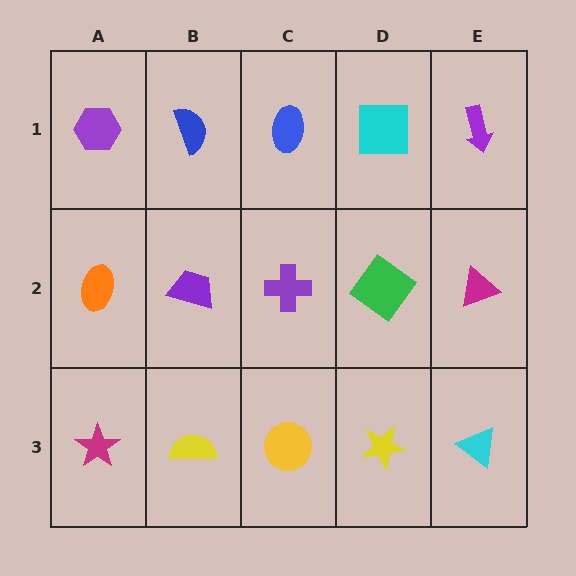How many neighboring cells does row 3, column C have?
3.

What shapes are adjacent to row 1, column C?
A purple cross (row 2, column C), a blue semicircle (row 1, column B), a cyan square (row 1, column D).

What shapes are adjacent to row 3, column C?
A purple cross (row 2, column C), a yellow semicircle (row 3, column B), a yellow star (row 3, column D).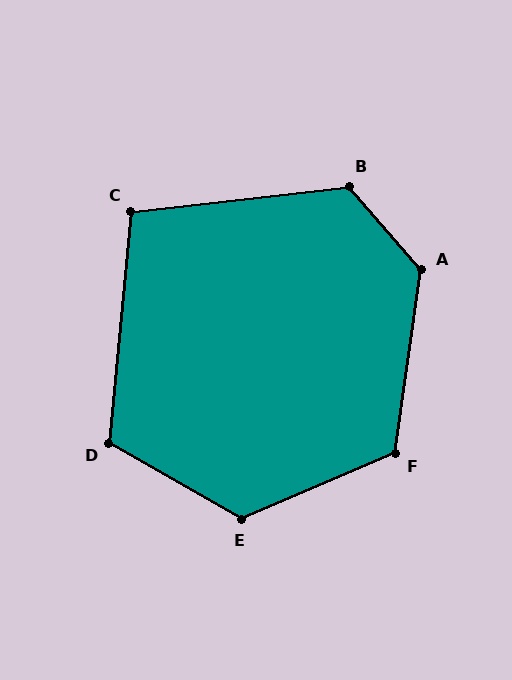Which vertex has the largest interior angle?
A, at approximately 131 degrees.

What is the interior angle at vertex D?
Approximately 114 degrees (obtuse).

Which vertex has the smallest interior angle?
C, at approximately 102 degrees.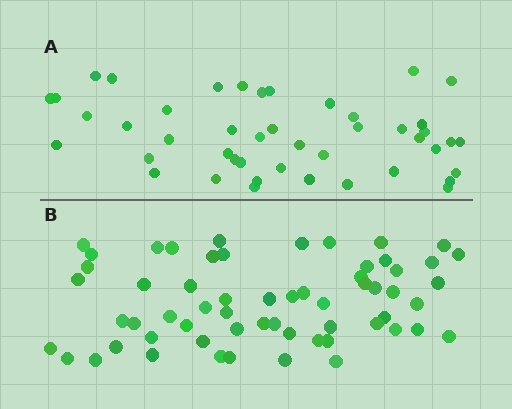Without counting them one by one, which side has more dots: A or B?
Region B (the bottom region) has more dots.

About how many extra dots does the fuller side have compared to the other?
Region B has approximately 15 more dots than region A.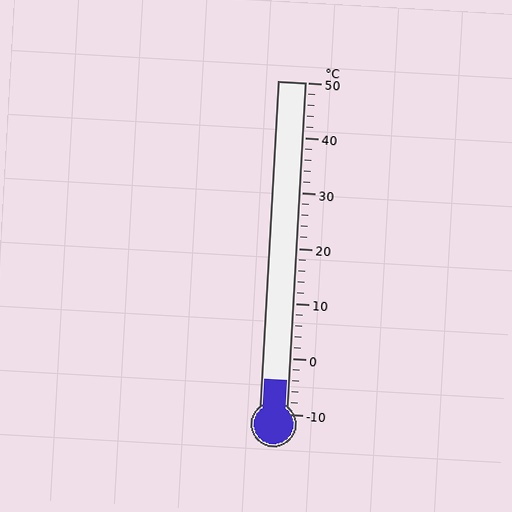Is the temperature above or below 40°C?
The temperature is below 40°C.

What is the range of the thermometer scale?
The thermometer scale ranges from -10°C to 50°C.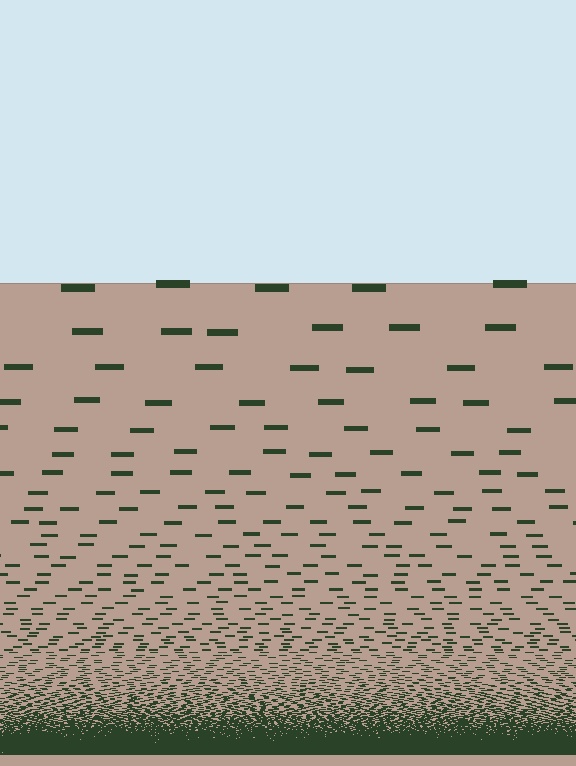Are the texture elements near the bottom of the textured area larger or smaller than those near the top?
Smaller. The gradient is inverted — elements near the bottom are smaller and denser.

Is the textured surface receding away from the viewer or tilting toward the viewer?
The surface appears to tilt toward the viewer. Texture elements get larger and sparser toward the top.